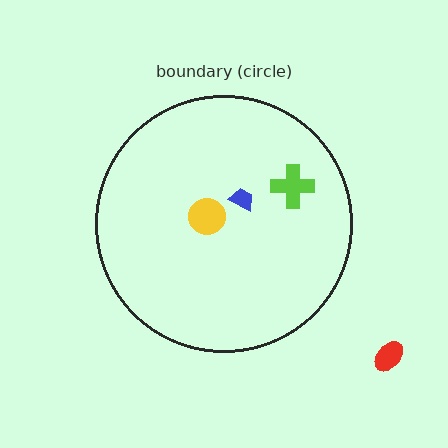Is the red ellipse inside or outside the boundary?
Outside.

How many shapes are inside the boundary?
3 inside, 1 outside.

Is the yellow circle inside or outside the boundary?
Inside.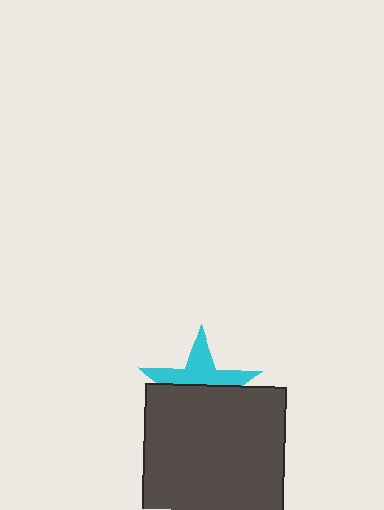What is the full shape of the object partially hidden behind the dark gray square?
The partially hidden object is a cyan star.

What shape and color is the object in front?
The object in front is a dark gray square.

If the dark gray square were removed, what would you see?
You would see the complete cyan star.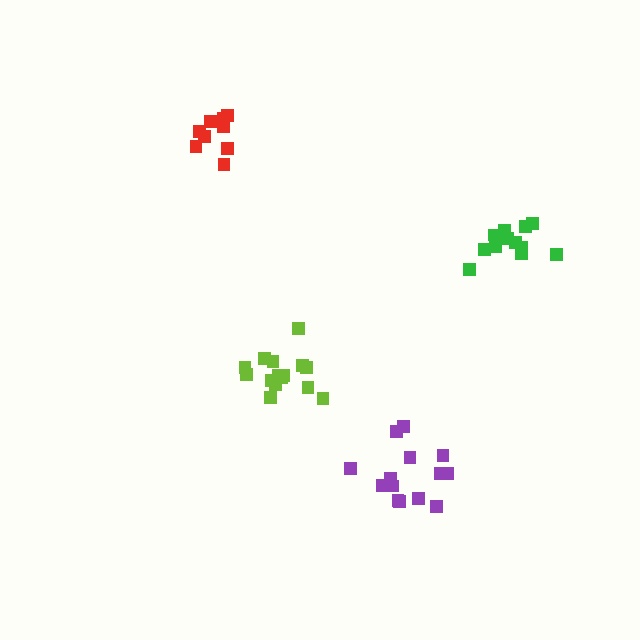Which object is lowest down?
The purple cluster is bottommost.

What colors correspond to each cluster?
The clusters are colored: green, purple, lime, red.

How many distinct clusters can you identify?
There are 4 distinct clusters.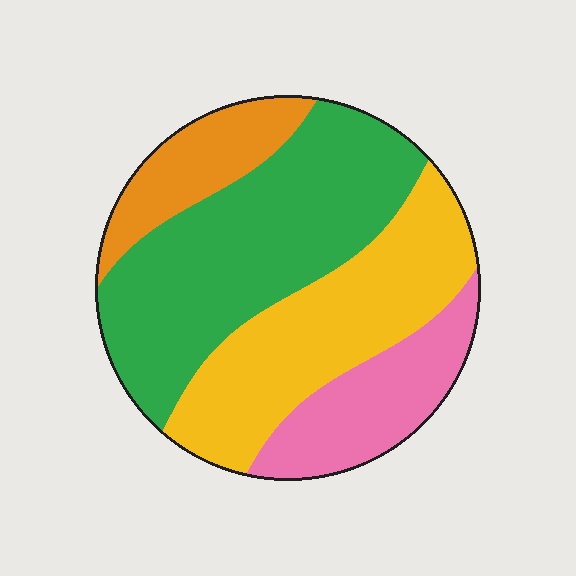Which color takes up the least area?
Orange, at roughly 15%.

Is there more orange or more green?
Green.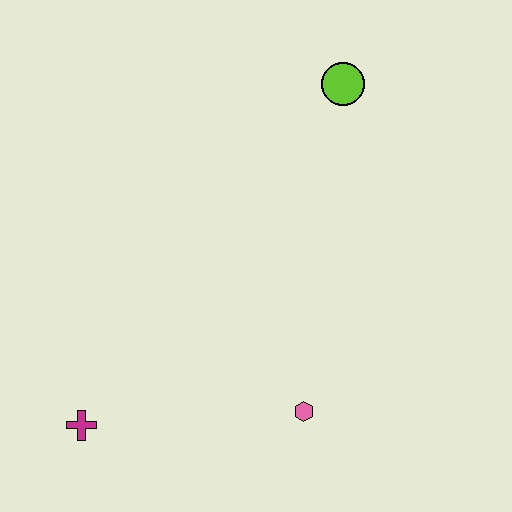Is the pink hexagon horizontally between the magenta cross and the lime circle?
Yes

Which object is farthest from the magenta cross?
The lime circle is farthest from the magenta cross.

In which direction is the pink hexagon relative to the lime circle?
The pink hexagon is below the lime circle.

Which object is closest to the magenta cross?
The pink hexagon is closest to the magenta cross.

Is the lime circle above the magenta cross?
Yes